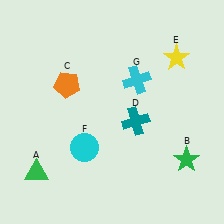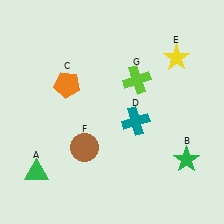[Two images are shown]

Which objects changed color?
F changed from cyan to brown. G changed from cyan to lime.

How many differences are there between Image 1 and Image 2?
There are 2 differences between the two images.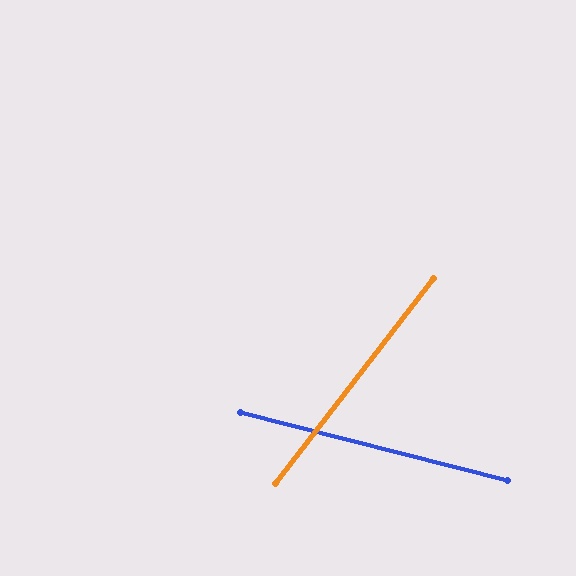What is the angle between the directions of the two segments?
Approximately 66 degrees.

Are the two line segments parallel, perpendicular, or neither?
Neither parallel nor perpendicular — they differ by about 66°.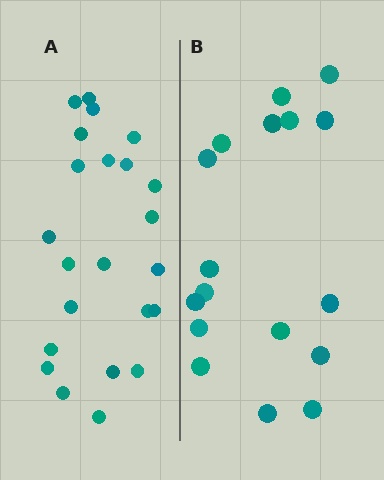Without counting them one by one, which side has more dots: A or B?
Region A (the left region) has more dots.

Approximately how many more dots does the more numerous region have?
Region A has about 6 more dots than region B.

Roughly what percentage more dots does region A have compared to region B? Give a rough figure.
About 35% more.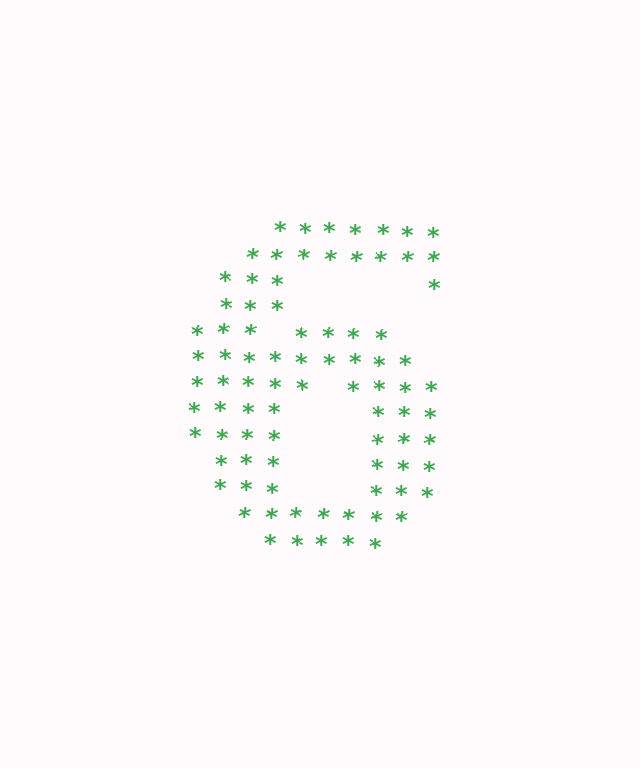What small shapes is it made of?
It is made of small asterisks.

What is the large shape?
The large shape is the digit 6.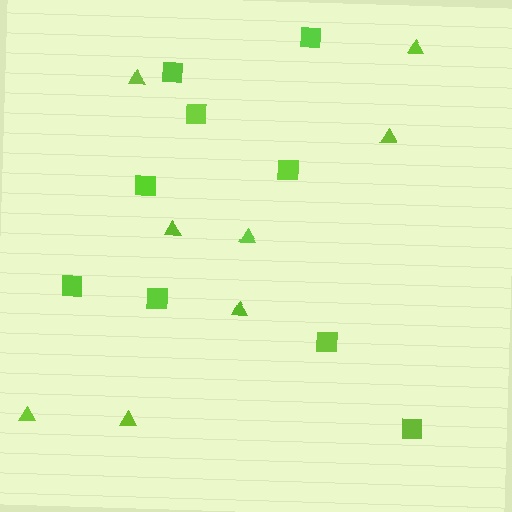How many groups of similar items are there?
There are 2 groups: one group of triangles (8) and one group of squares (9).